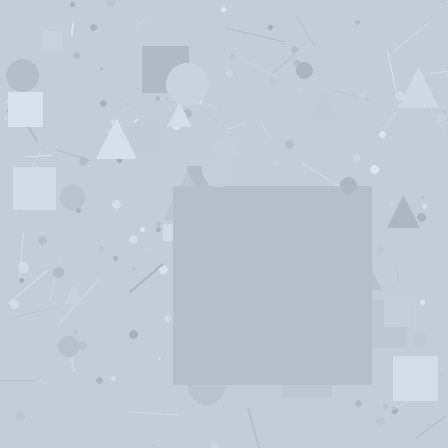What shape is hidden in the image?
A square is hidden in the image.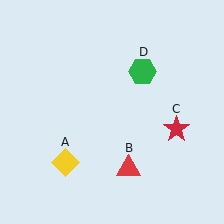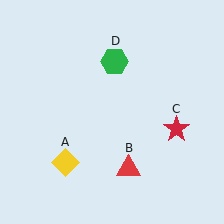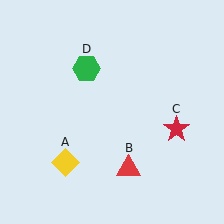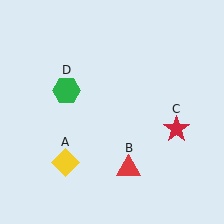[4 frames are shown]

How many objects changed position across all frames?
1 object changed position: green hexagon (object D).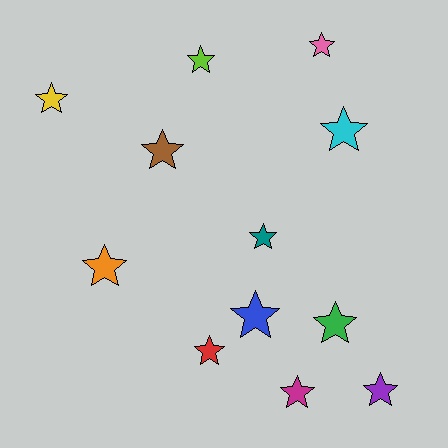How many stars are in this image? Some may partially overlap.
There are 12 stars.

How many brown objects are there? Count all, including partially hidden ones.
There is 1 brown object.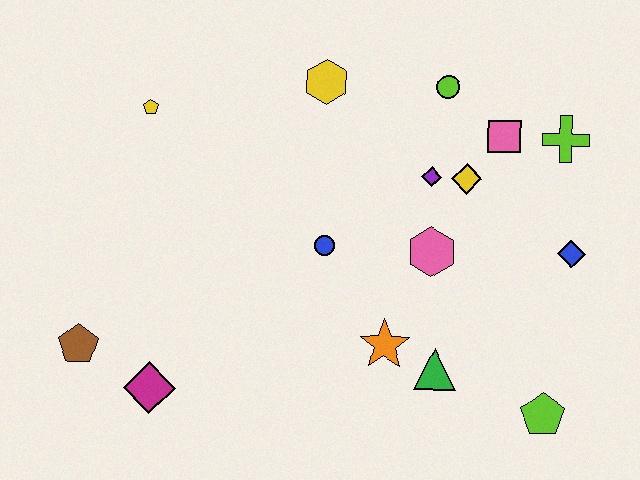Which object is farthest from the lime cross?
The brown pentagon is farthest from the lime cross.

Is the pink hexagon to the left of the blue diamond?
Yes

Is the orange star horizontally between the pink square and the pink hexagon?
No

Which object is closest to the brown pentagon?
The magenta diamond is closest to the brown pentagon.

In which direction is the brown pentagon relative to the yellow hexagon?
The brown pentagon is below the yellow hexagon.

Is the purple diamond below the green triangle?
No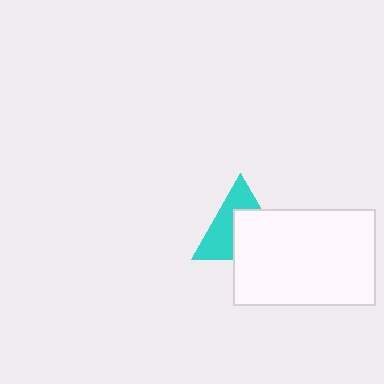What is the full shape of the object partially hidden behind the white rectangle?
The partially hidden object is a cyan triangle.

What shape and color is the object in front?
The object in front is a white rectangle.